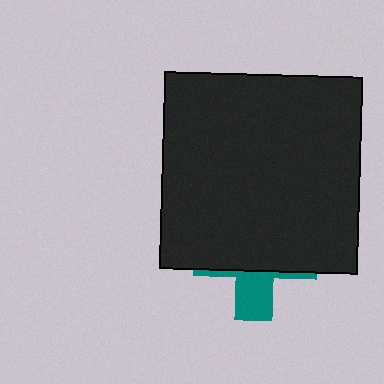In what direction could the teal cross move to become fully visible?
The teal cross could move down. That would shift it out from behind the black square entirely.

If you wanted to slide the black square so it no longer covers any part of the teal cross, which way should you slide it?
Slide it up — that is the most direct way to separate the two shapes.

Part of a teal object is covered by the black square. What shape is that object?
It is a cross.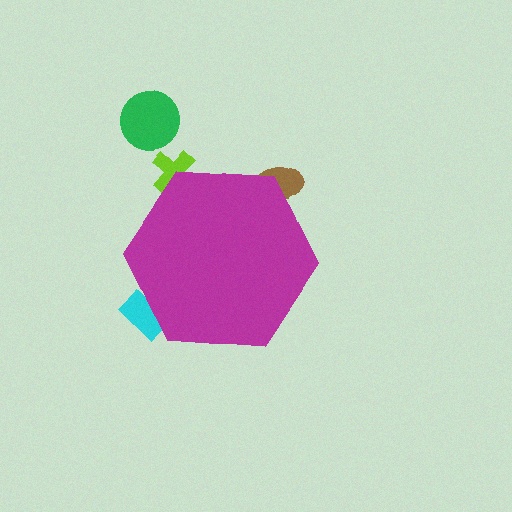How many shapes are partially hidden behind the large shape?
3 shapes are partially hidden.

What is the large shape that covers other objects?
A magenta hexagon.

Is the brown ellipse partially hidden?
Yes, the brown ellipse is partially hidden behind the magenta hexagon.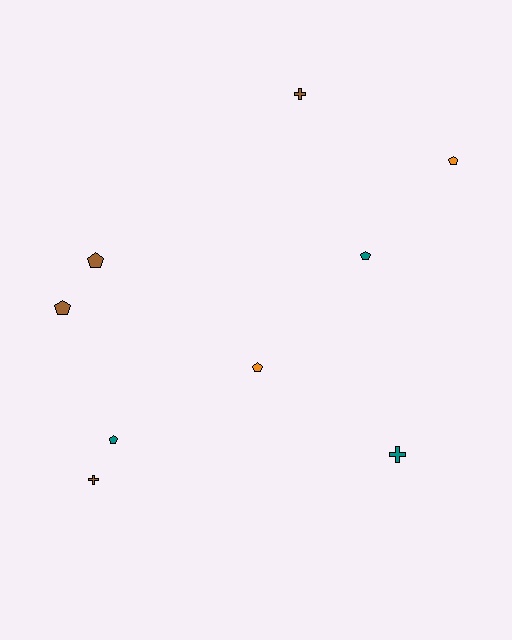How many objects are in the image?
There are 9 objects.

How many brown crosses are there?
There are 2 brown crosses.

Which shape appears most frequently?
Pentagon, with 6 objects.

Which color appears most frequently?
Brown, with 4 objects.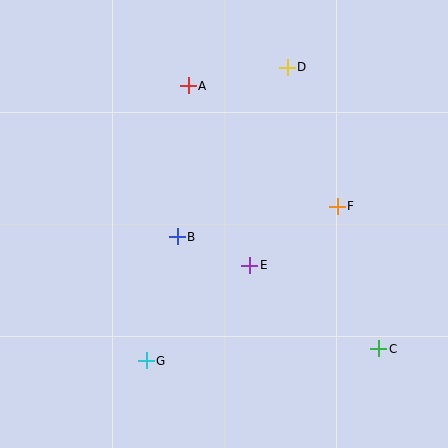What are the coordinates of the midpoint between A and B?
The midpoint between A and B is at (183, 161).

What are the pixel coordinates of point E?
Point E is at (250, 265).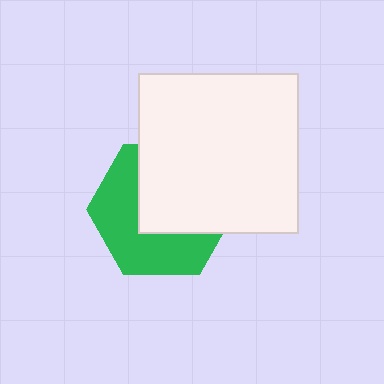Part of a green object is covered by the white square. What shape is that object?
It is a hexagon.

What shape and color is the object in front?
The object in front is a white square.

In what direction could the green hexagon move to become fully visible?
The green hexagon could move toward the lower-left. That would shift it out from behind the white square entirely.